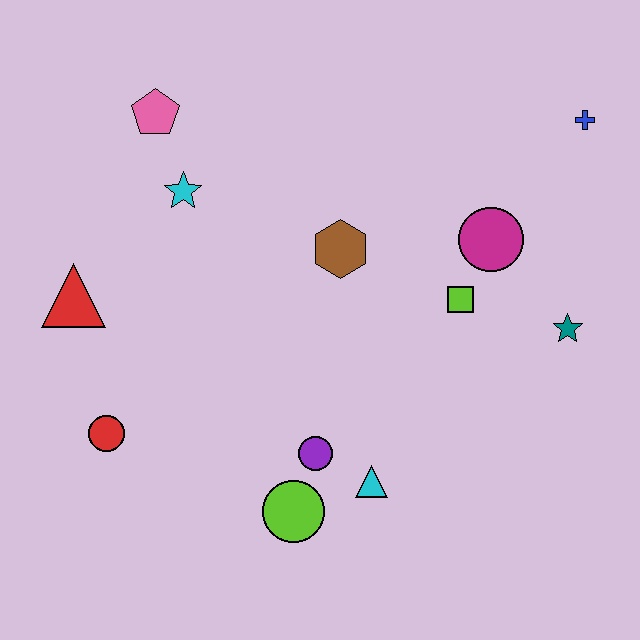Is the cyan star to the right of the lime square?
No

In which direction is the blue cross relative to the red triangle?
The blue cross is to the right of the red triangle.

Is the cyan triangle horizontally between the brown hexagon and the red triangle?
No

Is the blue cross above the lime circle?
Yes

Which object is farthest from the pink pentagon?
The teal star is farthest from the pink pentagon.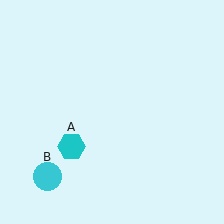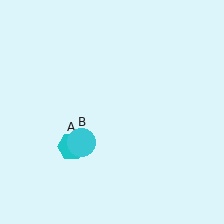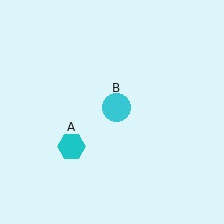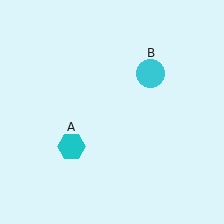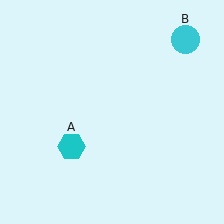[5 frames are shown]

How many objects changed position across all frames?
1 object changed position: cyan circle (object B).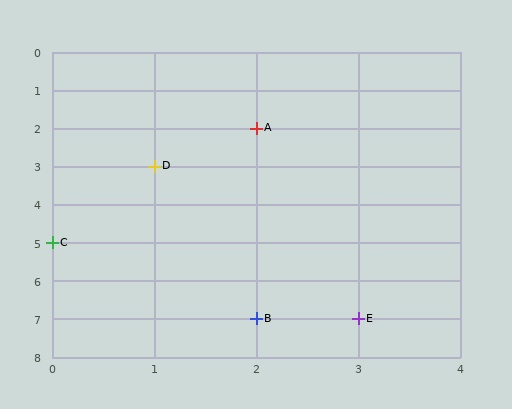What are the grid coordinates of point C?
Point C is at grid coordinates (0, 5).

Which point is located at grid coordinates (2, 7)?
Point B is at (2, 7).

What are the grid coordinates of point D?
Point D is at grid coordinates (1, 3).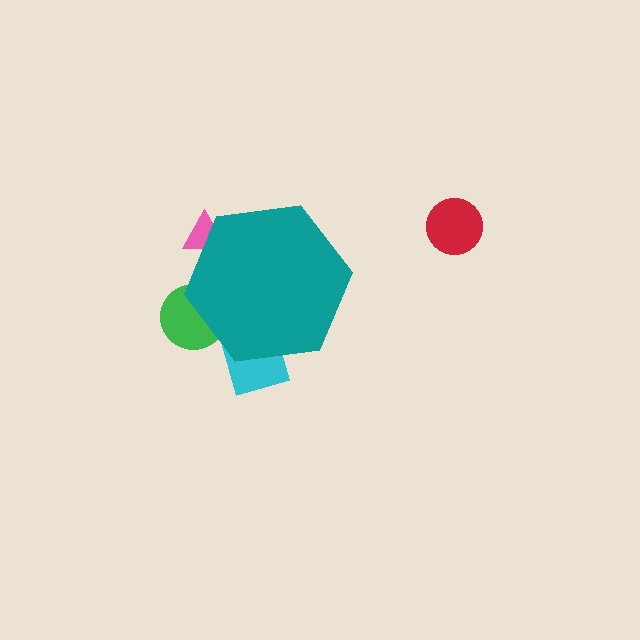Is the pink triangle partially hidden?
Yes, the pink triangle is partially hidden behind the teal hexagon.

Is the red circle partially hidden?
No, the red circle is fully visible.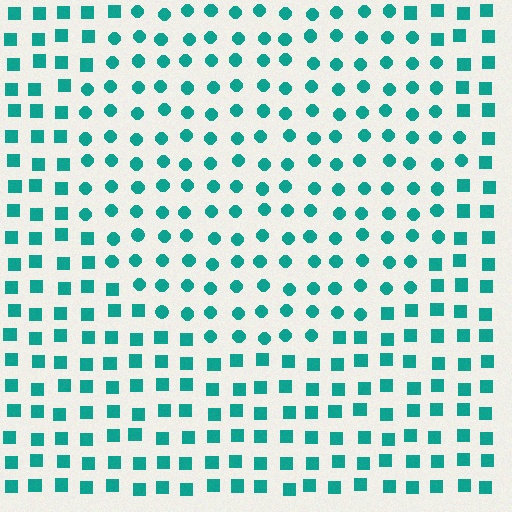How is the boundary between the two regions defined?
The boundary is defined by a change in element shape: circles inside vs. squares outside. All elements share the same color and spacing.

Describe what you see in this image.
The image is filled with small teal elements arranged in a uniform grid. A circle-shaped region contains circles, while the surrounding area contains squares. The boundary is defined purely by the change in element shape.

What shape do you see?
I see a circle.